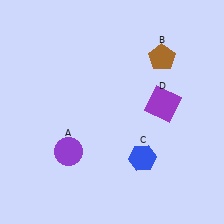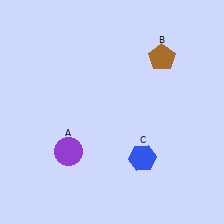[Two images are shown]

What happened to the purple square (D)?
The purple square (D) was removed in Image 2. It was in the top-right area of Image 1.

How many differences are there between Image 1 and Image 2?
There is 1 difference between the two images.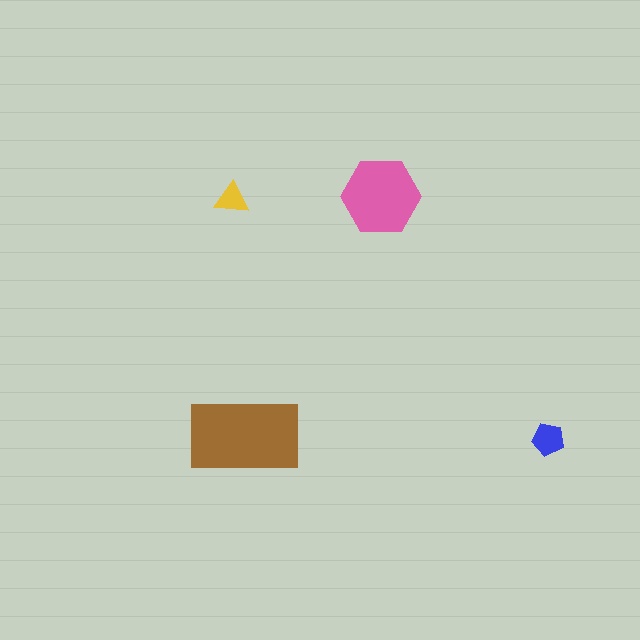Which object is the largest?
The brown rectangle.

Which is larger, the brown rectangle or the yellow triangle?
The brown rectangle.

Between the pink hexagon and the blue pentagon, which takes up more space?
The pink hexagon.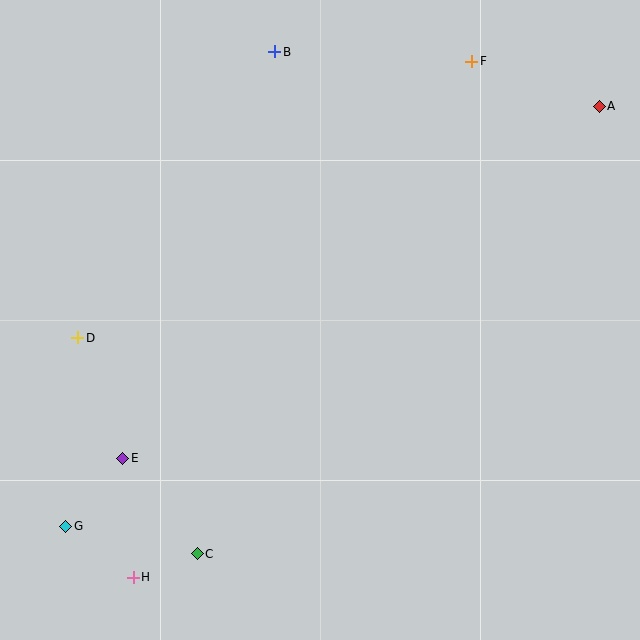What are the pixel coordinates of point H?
Point H is at (133, 577).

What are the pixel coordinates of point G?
Point G is at (66, 526).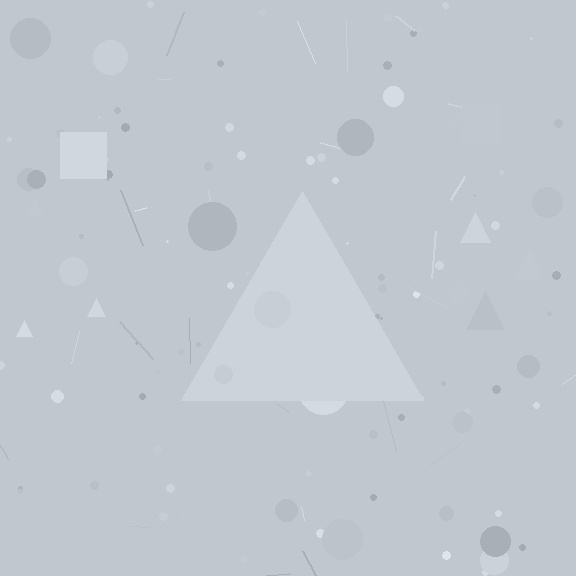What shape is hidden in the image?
A triangle is hidden in the image.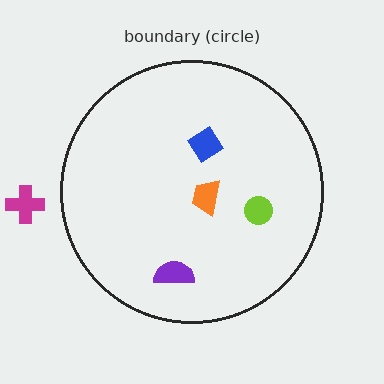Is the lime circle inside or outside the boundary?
Inside.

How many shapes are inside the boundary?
4 inside, 1 outside.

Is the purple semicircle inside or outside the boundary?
Inside.